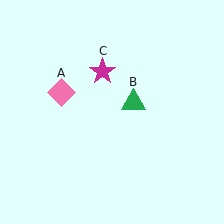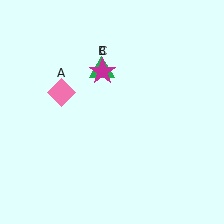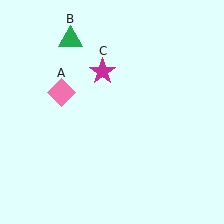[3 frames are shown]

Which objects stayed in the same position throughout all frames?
Pink diamond (object A) and magenta star (object C) remained stationary.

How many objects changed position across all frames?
1 object changed position: green triangle (object B).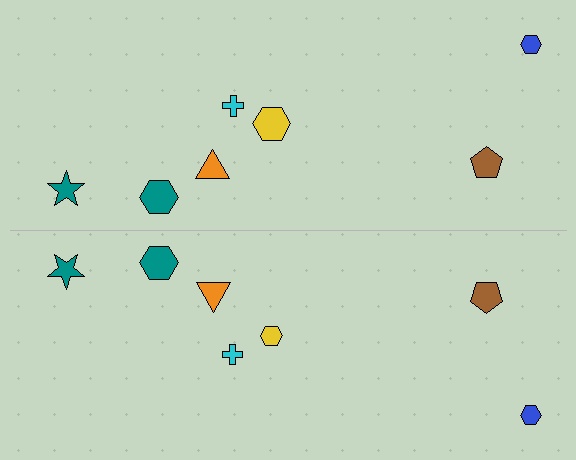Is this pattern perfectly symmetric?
No, the pattern is not perfectly symmetric. The yellow hexagon on the bottom side has a different size than its mirror counterpart.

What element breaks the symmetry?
The yellow hexagon on the bottom side has a different size than its mirror counterpart.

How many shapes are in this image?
There are 14 shapes in this image.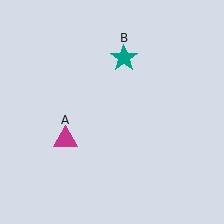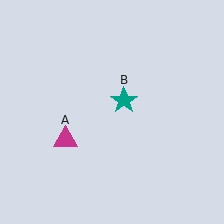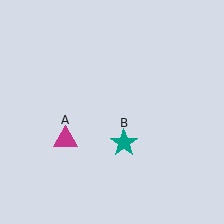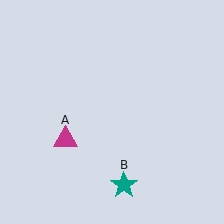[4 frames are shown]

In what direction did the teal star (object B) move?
The teal star (object B) moved down.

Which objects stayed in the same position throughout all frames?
Magenta triangle (object A) remained stationary.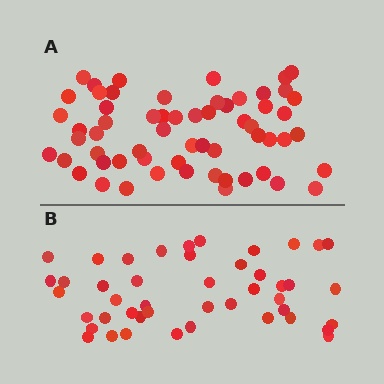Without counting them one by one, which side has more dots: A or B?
Region A (the top region) has more dots.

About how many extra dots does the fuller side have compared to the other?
Region A has approximately 15 more dots than region B.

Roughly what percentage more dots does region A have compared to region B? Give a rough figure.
About 35% more.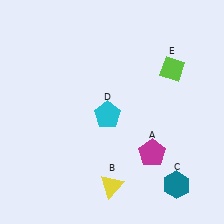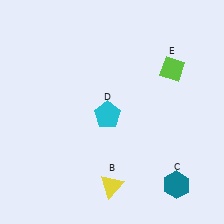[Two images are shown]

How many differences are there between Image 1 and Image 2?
There is 1 difference between the two images.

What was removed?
The magenta pentagon (A) was removed in Image 2.